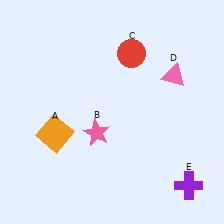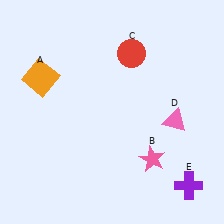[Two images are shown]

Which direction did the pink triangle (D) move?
The pink triangle (D) moved down.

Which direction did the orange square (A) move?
The orange square (A) moved up.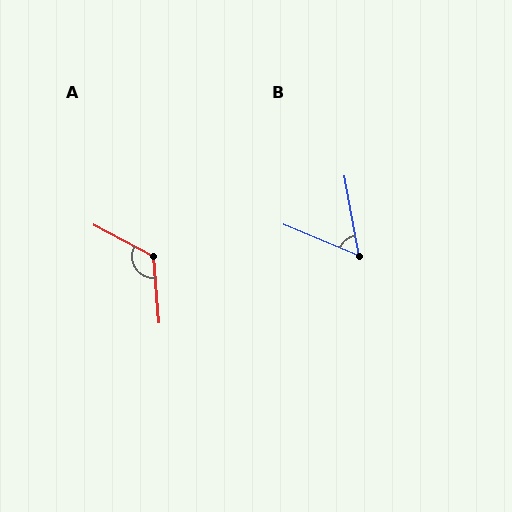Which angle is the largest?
A, at approximately 123 degrees.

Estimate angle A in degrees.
Approximately 123 degrees.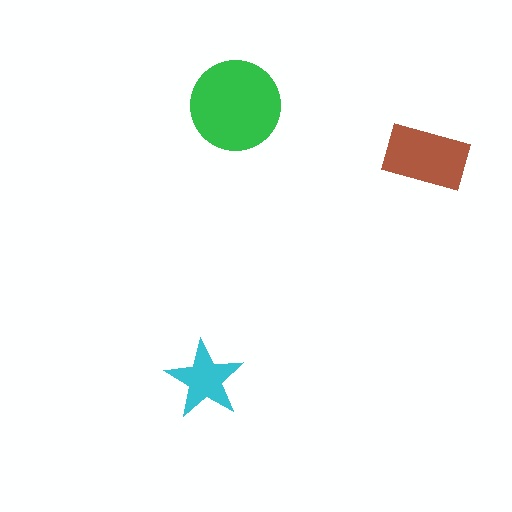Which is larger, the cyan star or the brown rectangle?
The brown rectangle.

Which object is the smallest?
The cyan star.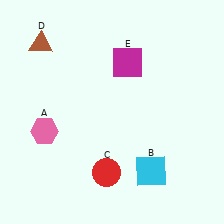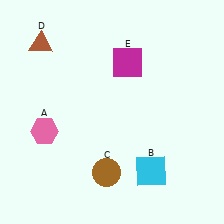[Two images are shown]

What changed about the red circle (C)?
In Image 1, C is red. In Image 2, it changed to brown.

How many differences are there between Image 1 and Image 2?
There is 1 difference between the two images.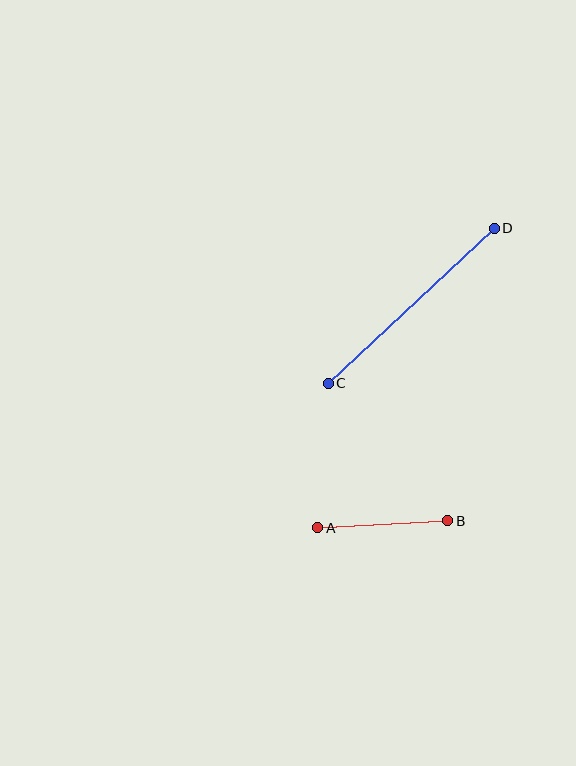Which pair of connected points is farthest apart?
Points C and D are farthest apart.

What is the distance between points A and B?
The distance is approximately 130 pixels.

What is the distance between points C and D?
The distance is approximately 227 pixels.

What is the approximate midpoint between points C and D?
The midpoint is at approximately (411, 306) pixels.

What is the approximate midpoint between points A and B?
The midpoint is at approximately (383, 524) pixels.